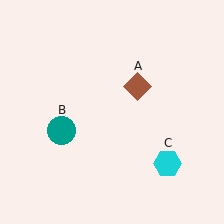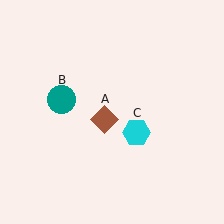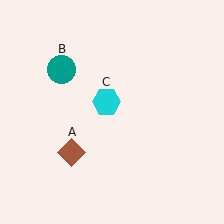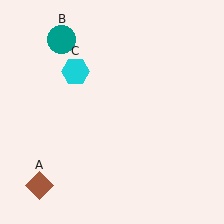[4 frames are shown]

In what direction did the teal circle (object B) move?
The teal circle (object B) moved up.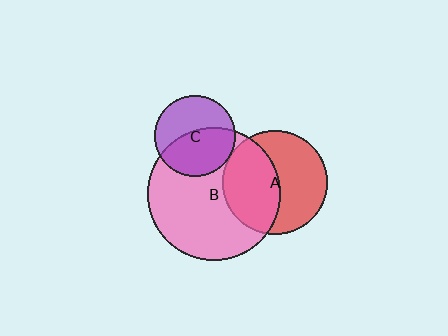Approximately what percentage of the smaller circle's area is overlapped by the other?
Approximately 50%.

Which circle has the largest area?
Circle B (pink).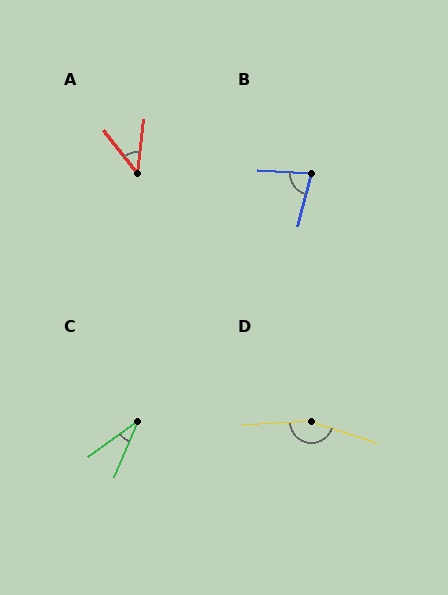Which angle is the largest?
D, at approximately 158 degrees.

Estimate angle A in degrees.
Approximately 45 degrees.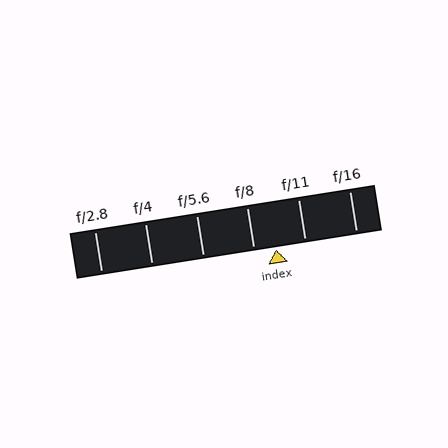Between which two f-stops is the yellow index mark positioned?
The index mark is between f/8 and f/11.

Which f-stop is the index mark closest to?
The index mark is closest to f/8.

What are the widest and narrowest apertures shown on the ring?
The widest aperture shown is f/2.8 and the narrowest is f/16.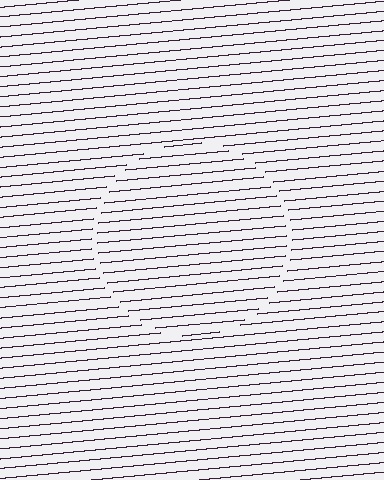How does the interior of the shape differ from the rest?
The interior of the shape contains the same grating, shifted by half a period — the contour is defined by the phase discontinuity where line-ends from the inner and outer gratings abut.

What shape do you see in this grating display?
An illusory circle. The interior of the shape contains the same grating, shifted by half a period — the contour is defined by the phase discontinuity where line-ends from the inner and outer gratings abut.